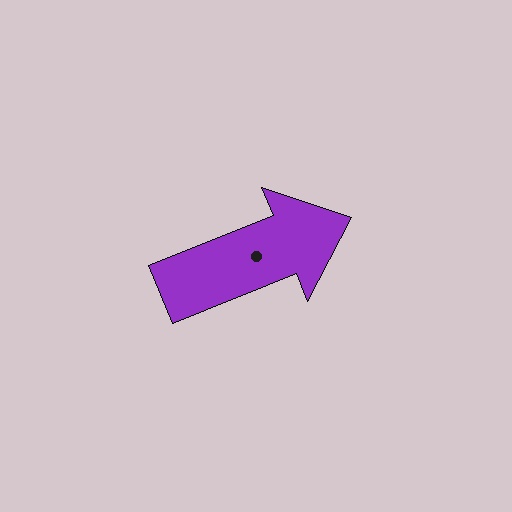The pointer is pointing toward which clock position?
Roughly 2 o'clock.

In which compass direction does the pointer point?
East.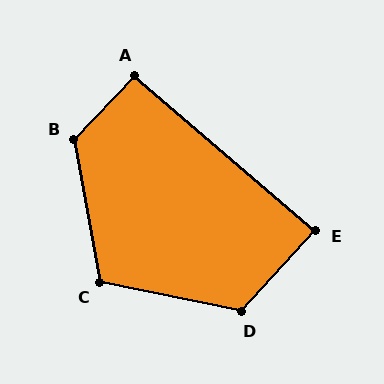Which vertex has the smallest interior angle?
E, at approximately 88 degrees.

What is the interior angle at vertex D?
Approximately 121 degrees (obtuse).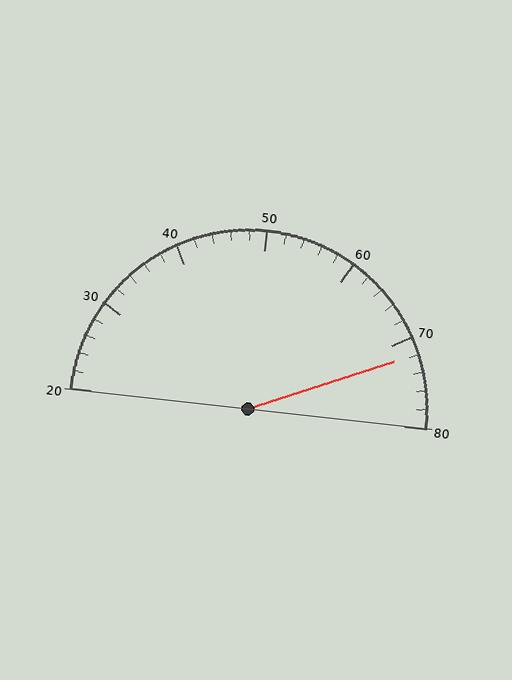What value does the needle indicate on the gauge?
The needle indicates approximately 72.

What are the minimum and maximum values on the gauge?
The gauge ranges from 20 to 80.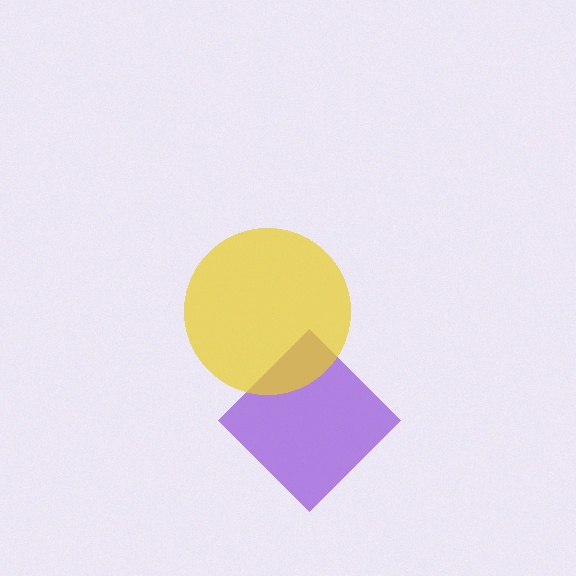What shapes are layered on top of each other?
The layered shapes are: a purple diamond, a yellow circle.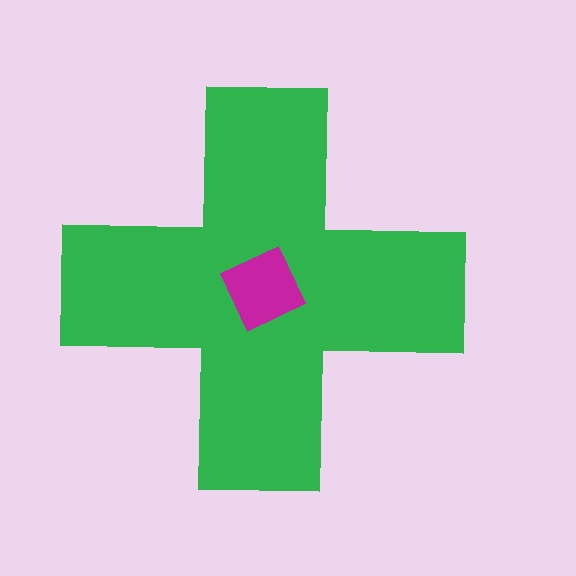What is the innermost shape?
The magenta diamond.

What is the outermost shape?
The green cross.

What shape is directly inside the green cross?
The magenta diamond.